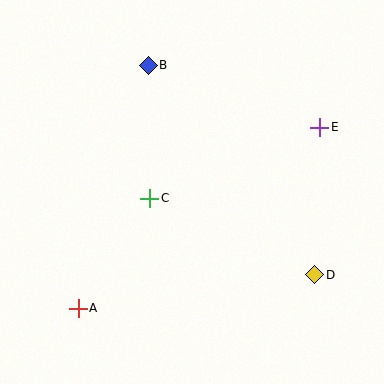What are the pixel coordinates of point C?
Point C is at (150, 198).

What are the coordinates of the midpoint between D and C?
The midpoint between D and C is at (232, 237).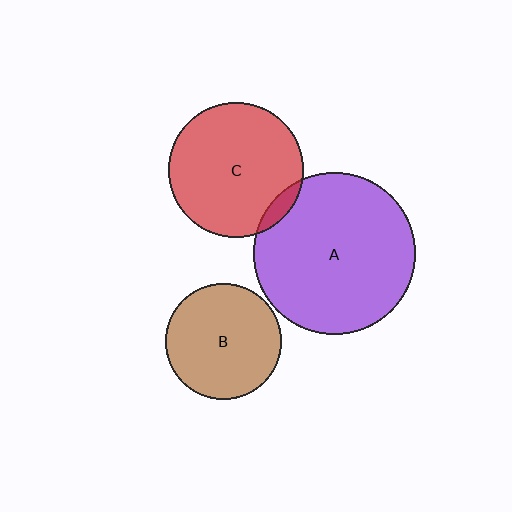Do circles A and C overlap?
Yes.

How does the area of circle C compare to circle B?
Approximately 1.4 times.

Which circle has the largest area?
Circle A (purple).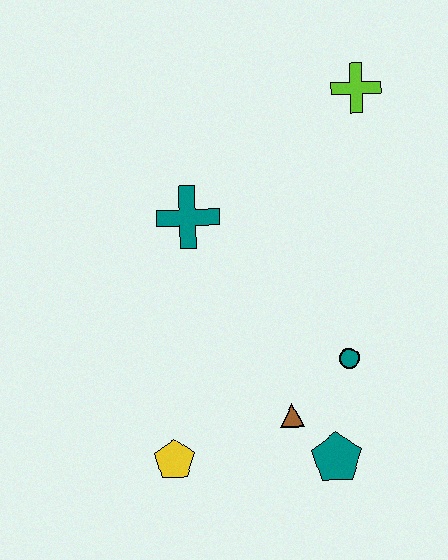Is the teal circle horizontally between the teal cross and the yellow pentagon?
No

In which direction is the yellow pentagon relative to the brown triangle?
The yellow pentagon is to the left of the brown triangle.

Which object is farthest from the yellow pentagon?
The lime cross is farthest from the yellow pentagon.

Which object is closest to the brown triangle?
The teal pentagon is closest to the brown triangle.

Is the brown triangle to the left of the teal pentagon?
Yes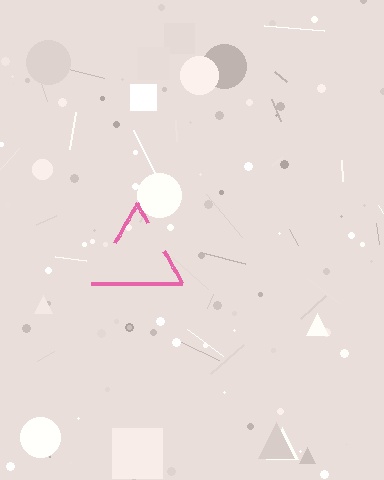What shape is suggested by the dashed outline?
The dashed outline suggests a triangle.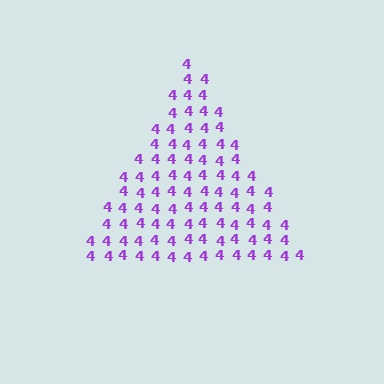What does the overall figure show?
The overall figure shows a triangle.